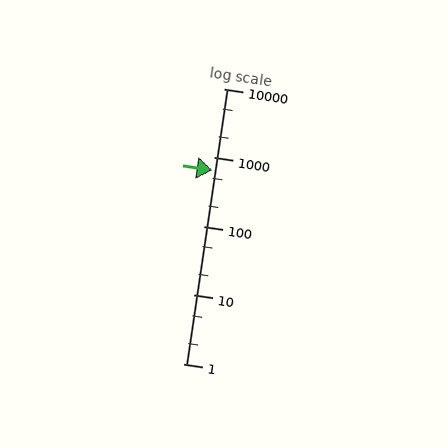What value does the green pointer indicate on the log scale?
The pointer indicates approximately 650.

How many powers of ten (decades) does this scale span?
The scale spans 4 decades, from 1 to 10000.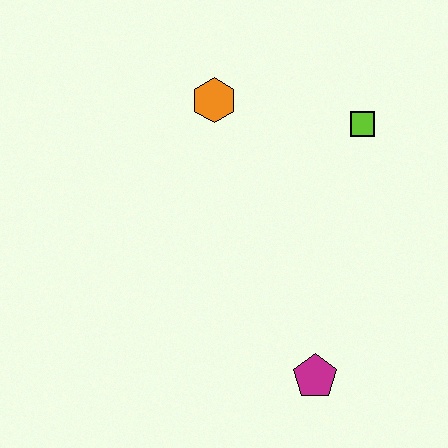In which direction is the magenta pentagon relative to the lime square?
The magenta pentagon is below the lime square.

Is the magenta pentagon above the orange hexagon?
No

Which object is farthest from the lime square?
The magenta pentagon is farthest from the lime square.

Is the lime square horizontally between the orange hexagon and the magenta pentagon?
No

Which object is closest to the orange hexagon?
The lime square is closest to the orange hexagon.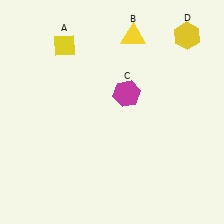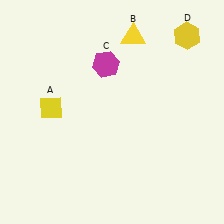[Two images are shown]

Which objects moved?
The objects that moved are: the yellow diamond (A), the magenta hexagon (C).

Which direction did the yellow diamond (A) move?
The yellow diamond (A) moved down.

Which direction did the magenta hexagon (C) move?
The magenta hexagon (C) moved up.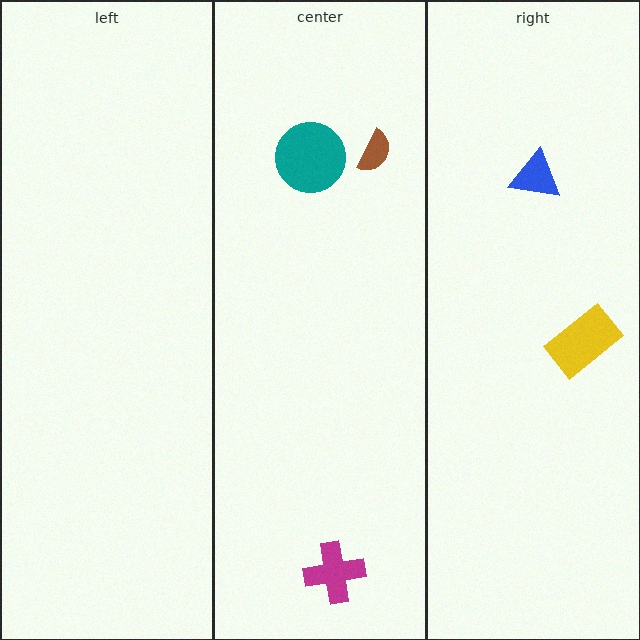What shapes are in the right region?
The blue triangle, the yellow rectangle.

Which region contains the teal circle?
The center region.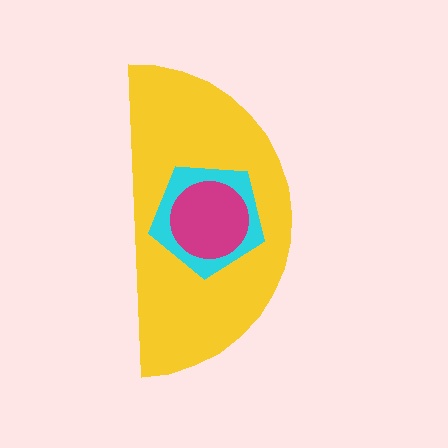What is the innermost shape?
The magenta circle.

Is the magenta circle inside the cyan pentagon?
Yes.